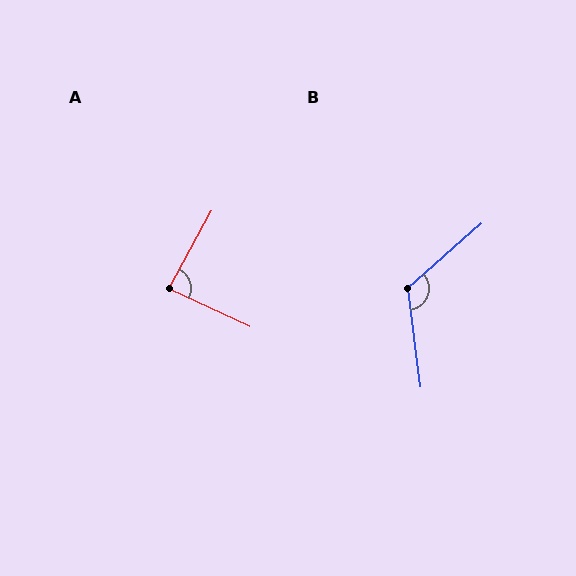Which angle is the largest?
B, at approximately 124 degrees.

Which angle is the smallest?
A, at approximately 86 degrees.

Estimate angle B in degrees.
Approximately 124 degrees.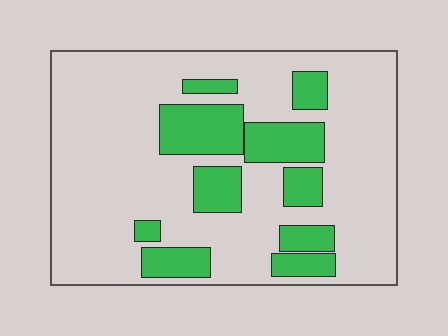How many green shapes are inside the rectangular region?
10.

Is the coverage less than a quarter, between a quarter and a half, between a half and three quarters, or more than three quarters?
Less than a quarter.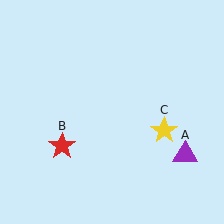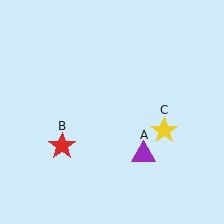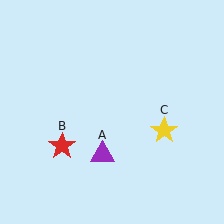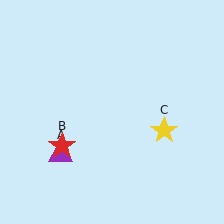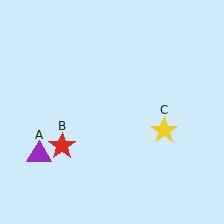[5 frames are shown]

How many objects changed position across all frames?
1 object changed position: purple triangle (object A).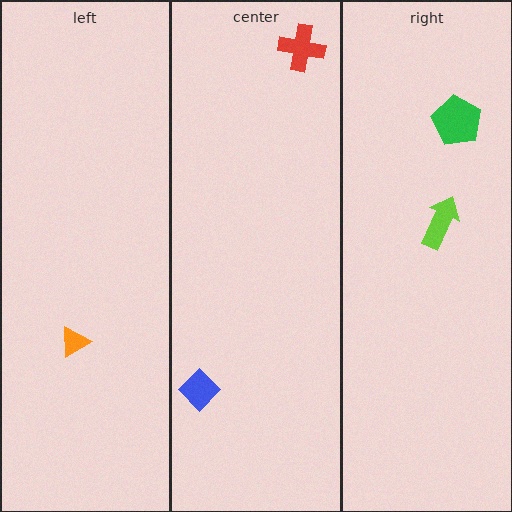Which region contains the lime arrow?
The right region.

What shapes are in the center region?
The blue diamond, the red cross.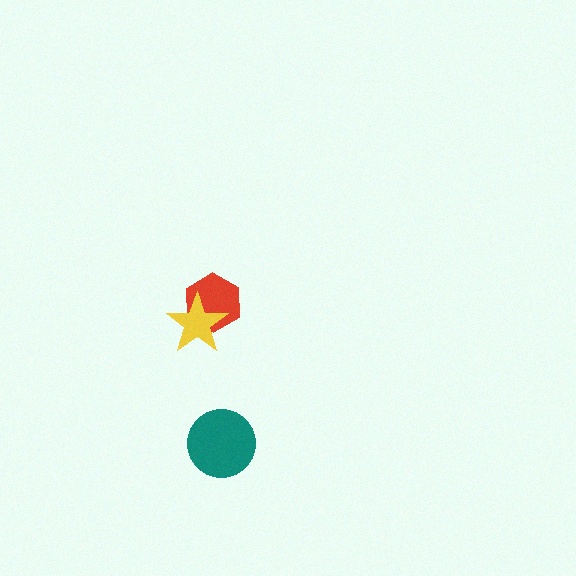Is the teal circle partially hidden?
No, no other shape covers it.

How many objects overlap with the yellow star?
1 object overlaps with the yellow star.